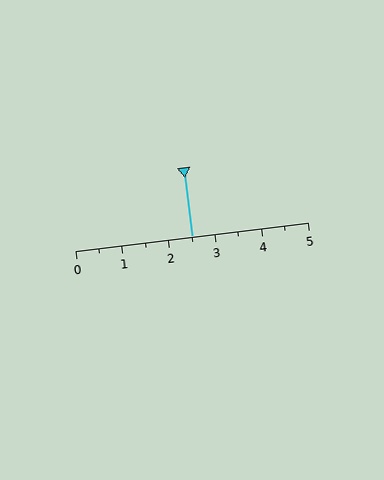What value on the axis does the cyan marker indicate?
The marker indicates approximately 2.5.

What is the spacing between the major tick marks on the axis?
The major ticks are spaced 1 apart.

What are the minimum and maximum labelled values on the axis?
The axis runs from 0 to 5.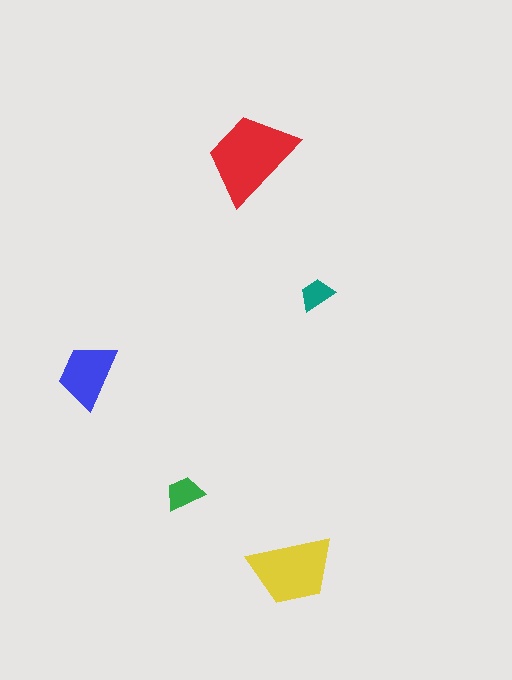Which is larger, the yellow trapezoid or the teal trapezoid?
The yellow one.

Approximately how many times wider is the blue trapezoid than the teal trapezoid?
About 2 times wider.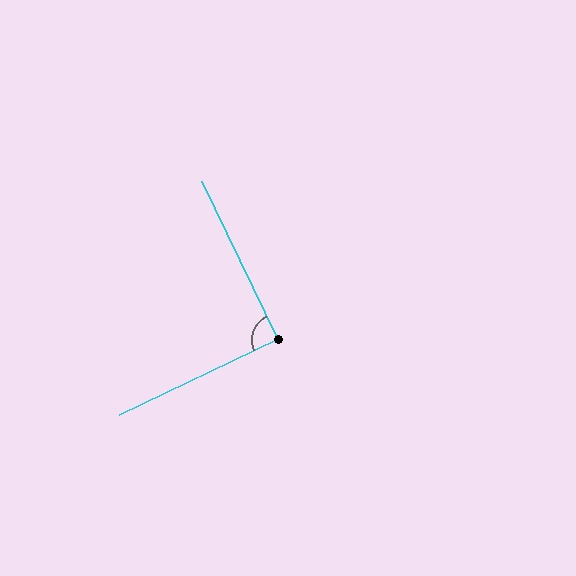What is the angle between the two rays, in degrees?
Approximately 90 degrees.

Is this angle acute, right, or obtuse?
It is approximately a right angle.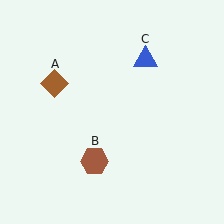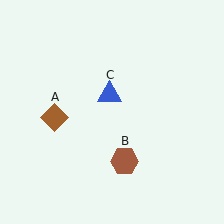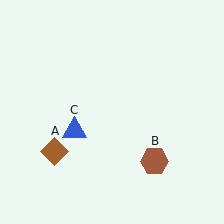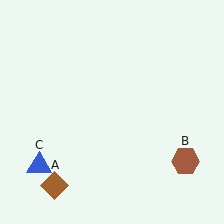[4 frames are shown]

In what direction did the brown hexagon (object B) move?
The brown hexagon (object B) moved right.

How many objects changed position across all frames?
3 objects changed position: brown diamond (object A), brown hexagon (object B), blue triangle (object C).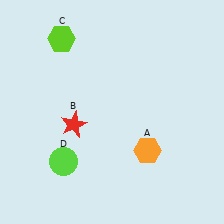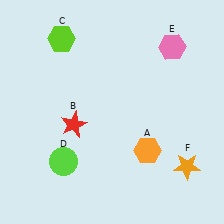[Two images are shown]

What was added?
A pink hexagon (E), an orange star (F) were added in Image 2.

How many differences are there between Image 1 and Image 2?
There are 2 differences between the two images.